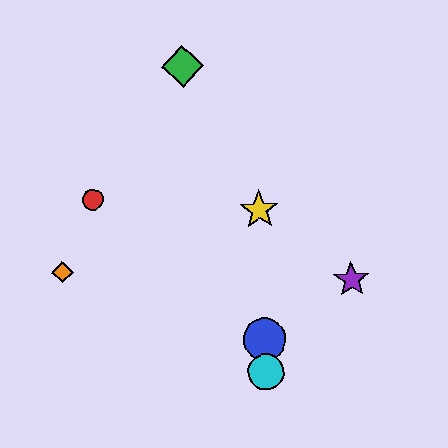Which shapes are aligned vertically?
The blue circle, the yellow star, the cyan circle are aligned vertically.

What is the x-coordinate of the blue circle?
The blue circle is at x≈265.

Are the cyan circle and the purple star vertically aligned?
No, the cyan circle is at x≈266 and the purple star is at x≈351.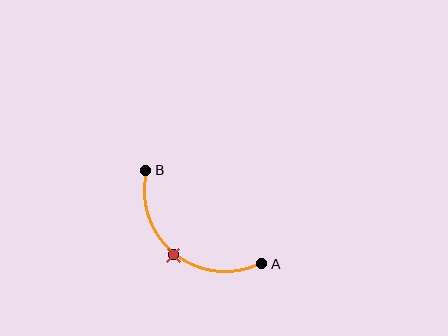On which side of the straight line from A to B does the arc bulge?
The arc bulges below and to the left of the straight line connecting A and B.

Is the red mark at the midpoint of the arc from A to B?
Yes. The red mark lies on the arc at equal arc-length from both A and B — it is the arc midpoint.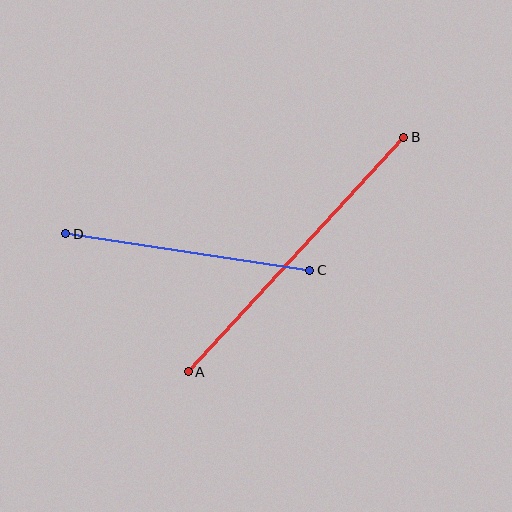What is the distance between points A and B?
The distance is approximately 319 pixels.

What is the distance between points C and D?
The distance is approximately 247 pixels.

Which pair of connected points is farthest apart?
Points A and B are farthest apart.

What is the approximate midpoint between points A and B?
The midpoint is at approximately (296, 254) pixels.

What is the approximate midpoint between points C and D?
The midpoint is at approximately (188, 252) pixels.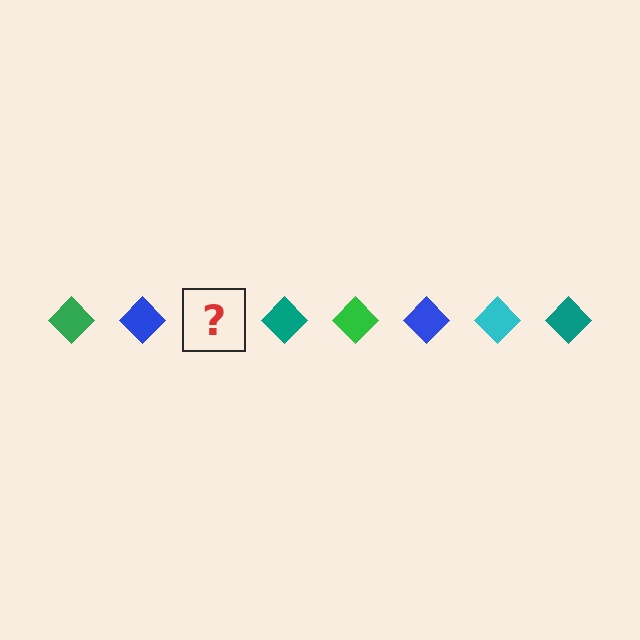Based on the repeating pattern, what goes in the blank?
The blank should be a cyan diamond.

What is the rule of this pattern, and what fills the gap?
The rule is that the pattern cycles through green, blue, cyan, teal diamonds. The gap should be filled with a cyan diamond.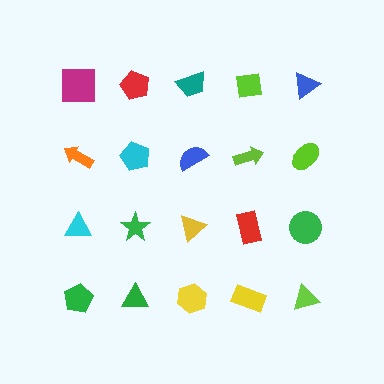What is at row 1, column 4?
A lime square.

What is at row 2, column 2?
A cyan pentagon.